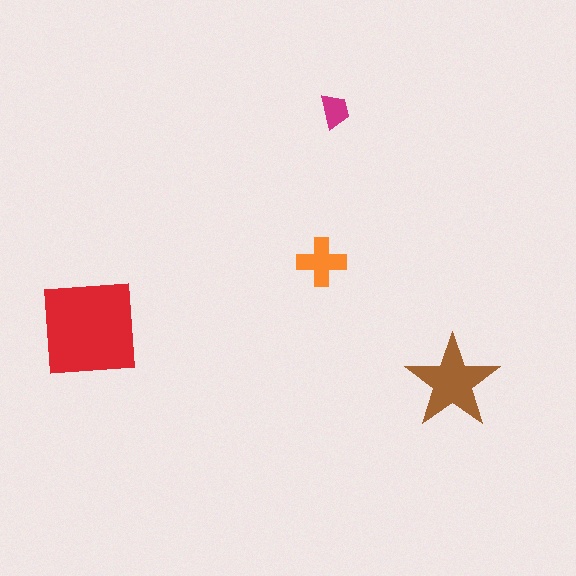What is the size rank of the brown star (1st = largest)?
2nd.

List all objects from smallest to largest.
The magenta trapezoid, the orange cross, the brown star, the red square.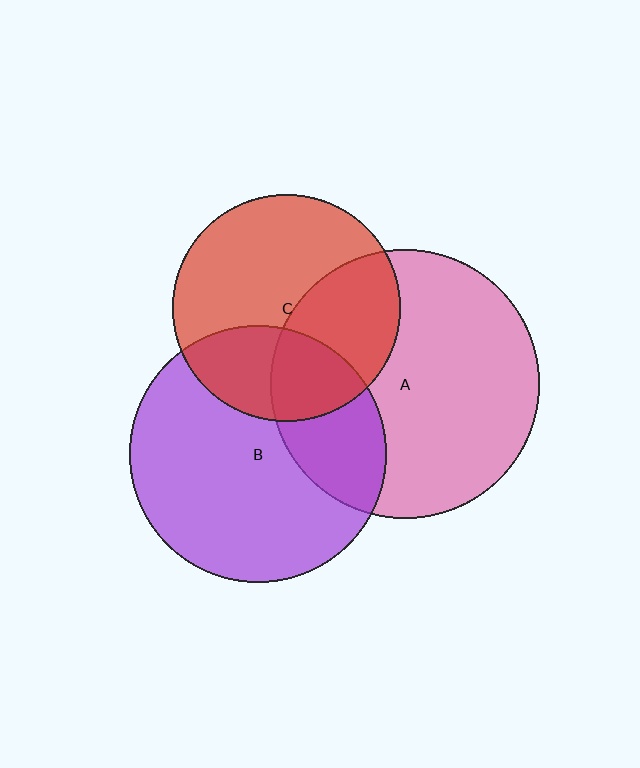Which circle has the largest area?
Circle A (pink).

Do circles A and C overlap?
Yes.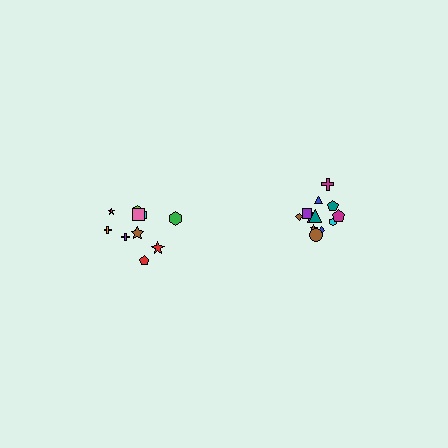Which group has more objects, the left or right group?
The right group.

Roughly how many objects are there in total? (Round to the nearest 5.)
Roughly 20 objects in total.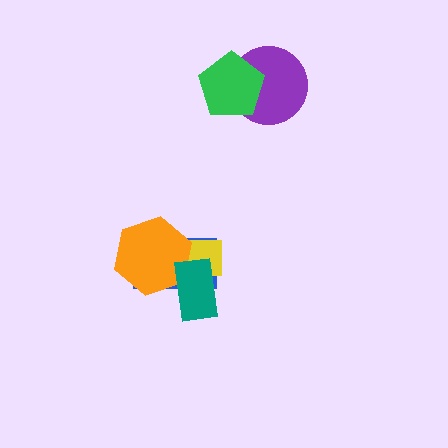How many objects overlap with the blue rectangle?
3 objects overlap with the blue rectangle.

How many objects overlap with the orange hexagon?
3 objects overlap with the orange hexagon.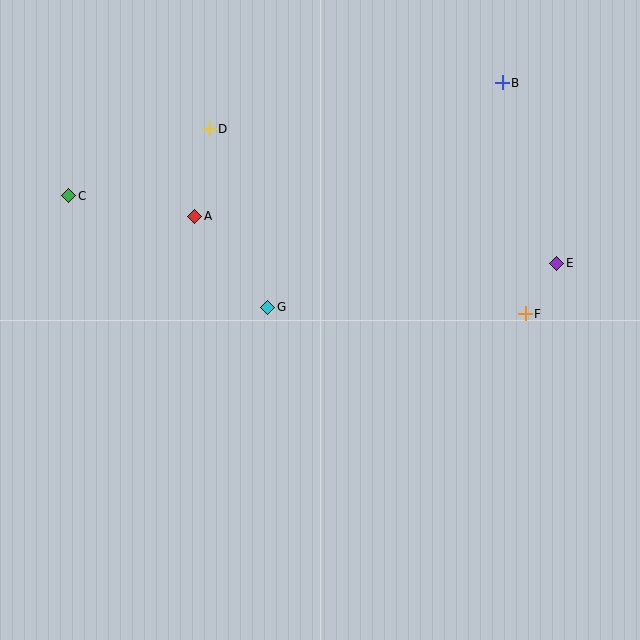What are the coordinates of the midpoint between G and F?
The midpoint between G and F is at (397, 310).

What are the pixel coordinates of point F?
Point F is at (525, 314).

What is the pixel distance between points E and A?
The distance between E and A is 365 pixels.